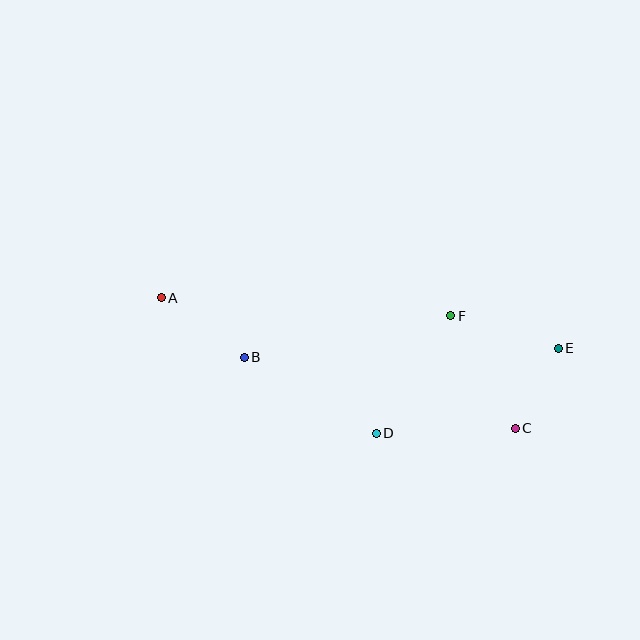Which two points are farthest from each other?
Points A and E are farthest from each other.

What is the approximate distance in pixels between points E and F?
The distance between E and F is approximately 112 pixels.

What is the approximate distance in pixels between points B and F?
The distance between B and F is approximately 210 pixels.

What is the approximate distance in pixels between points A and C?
The distance between A and C is approximately 377 pixels.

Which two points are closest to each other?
Points C and E are closest to each other.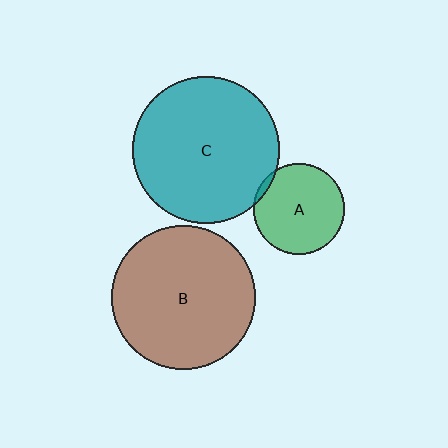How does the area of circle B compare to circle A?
Approximately 2.5 times.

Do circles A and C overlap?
Yes.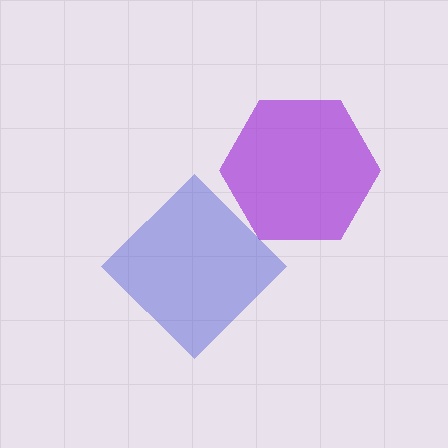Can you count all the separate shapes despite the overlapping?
Yes, there are 2 separate shapes.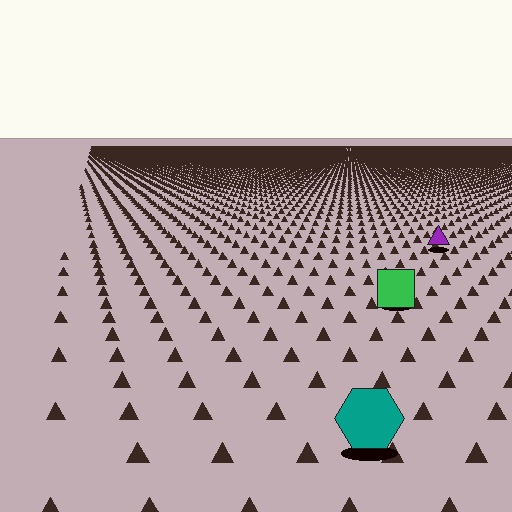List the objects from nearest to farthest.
From nearest to farthest: the teal hexagon, the green square, the purple triangle.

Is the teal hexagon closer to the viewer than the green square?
Yes. The teal hexagon is closer — you can tell from the texture gradient: the ground texture is coarser near it.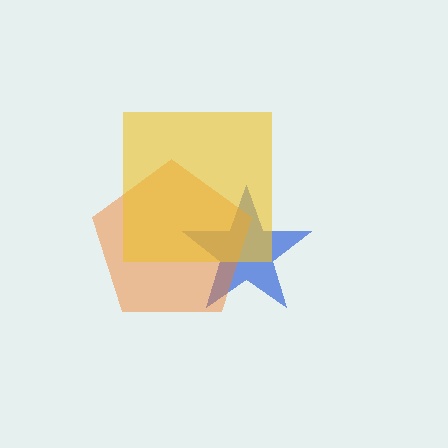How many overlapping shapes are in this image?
There are 3 overlapping shapes in the image.